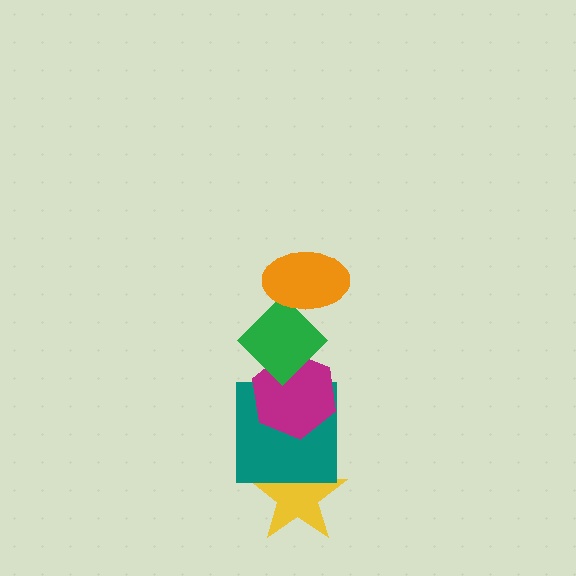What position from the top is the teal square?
The teal square is 4th from the top.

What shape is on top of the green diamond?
The orange ellipse is on top of the green diamond.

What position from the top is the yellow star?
The yellow star is 5th from the top.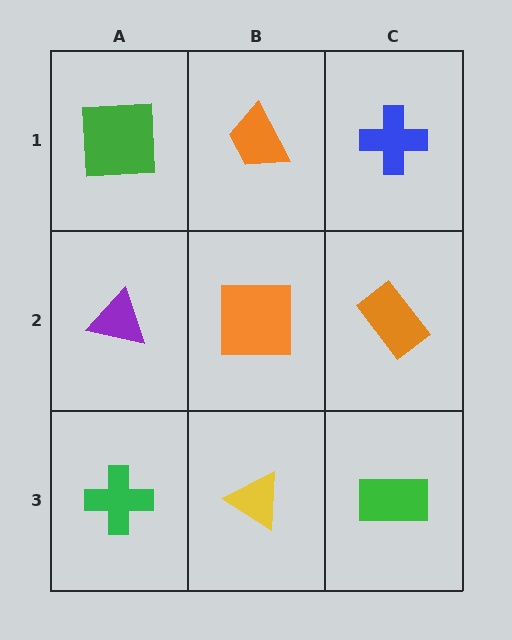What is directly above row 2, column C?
A blue cross.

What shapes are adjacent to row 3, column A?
A purple triangle (row 2, column A), a yellow triangle (row 3, column B).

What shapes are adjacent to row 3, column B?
An orange square (row 2, column B), a green cross (row 3, column A), a green rectangle (row 3, column C).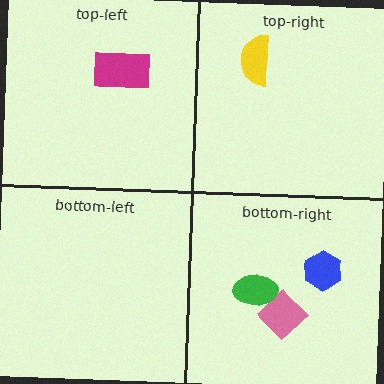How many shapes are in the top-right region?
1.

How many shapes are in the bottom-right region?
3.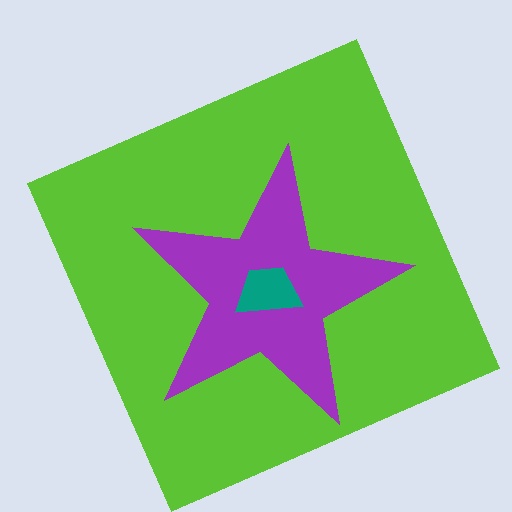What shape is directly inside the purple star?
The teal trapezoid.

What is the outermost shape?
The lime square.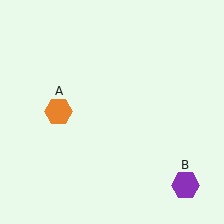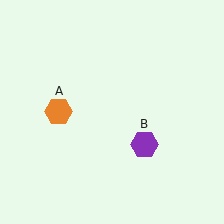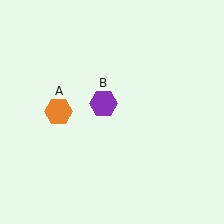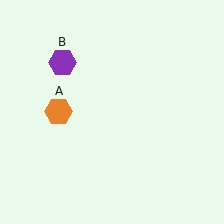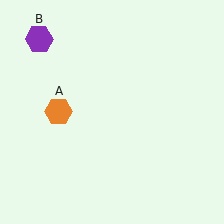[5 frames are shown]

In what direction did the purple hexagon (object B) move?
The purple hexagon (object B) moved up and to the left.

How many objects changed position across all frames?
1 object changed position: purple hexagon (object B).